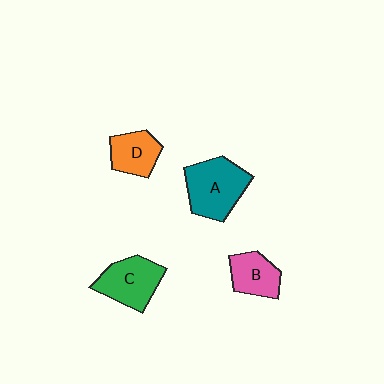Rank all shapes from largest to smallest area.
From largest to smallest: A (teal), C (green), B (pink), D (orange).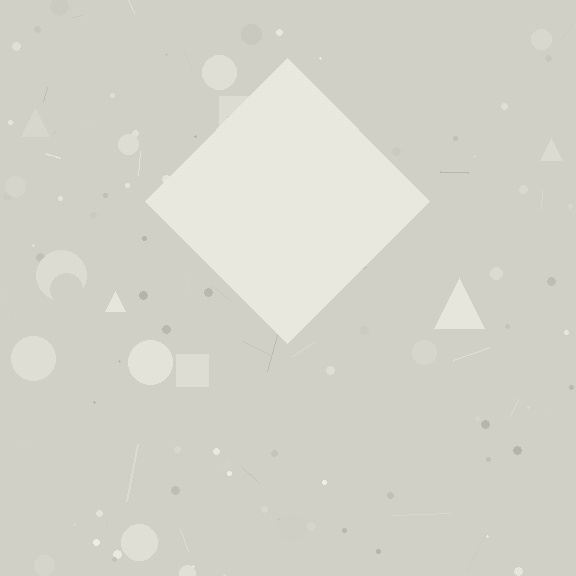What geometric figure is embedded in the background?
A diamond is embedded in the background.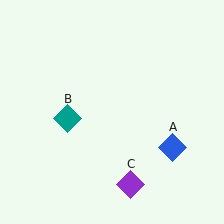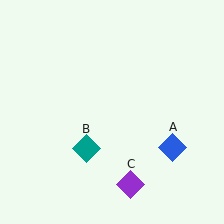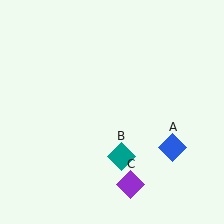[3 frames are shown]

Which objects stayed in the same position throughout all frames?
Blue diamond (object A) and purple diamond (object C) remained stationary.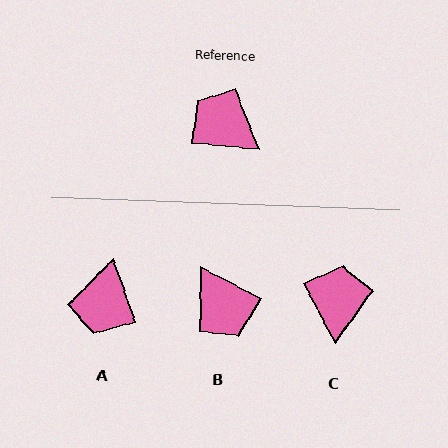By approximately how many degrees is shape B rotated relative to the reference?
Approximately 157 degrees counter-clockwise.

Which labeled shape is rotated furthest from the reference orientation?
B, about 157 degrees away.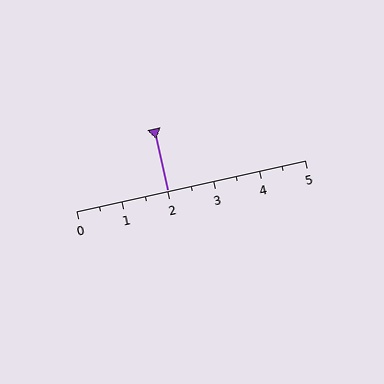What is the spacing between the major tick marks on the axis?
The major ticks are spaced 1 apart.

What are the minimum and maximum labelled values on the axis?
The axis runs from 0 to 5.